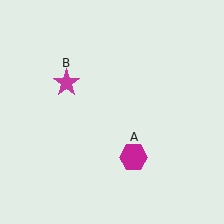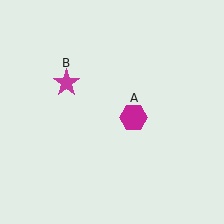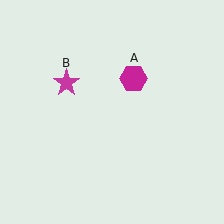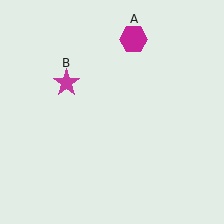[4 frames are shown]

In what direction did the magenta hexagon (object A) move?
The magenta hexagon (object A) moved up.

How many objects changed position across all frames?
1 object changed position: magenta hexagon (object A).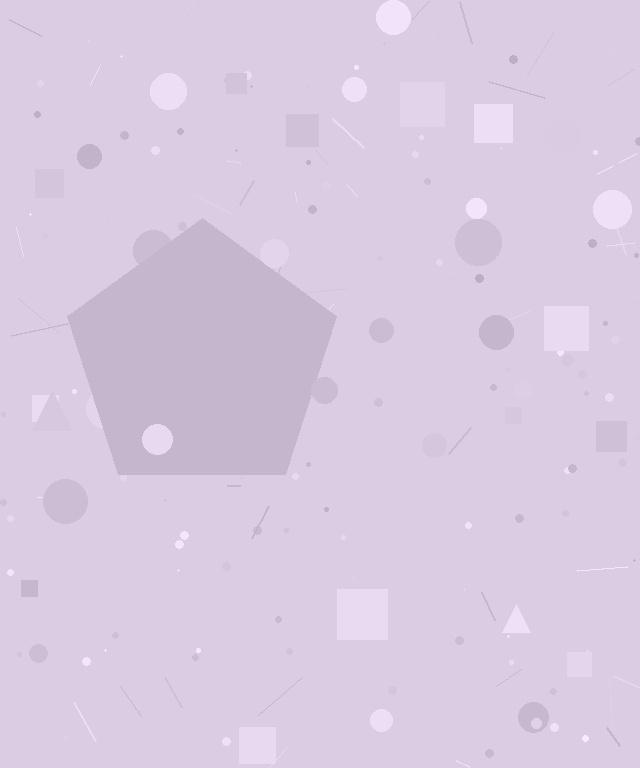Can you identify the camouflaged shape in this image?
The camouflaged shape is a pentagon.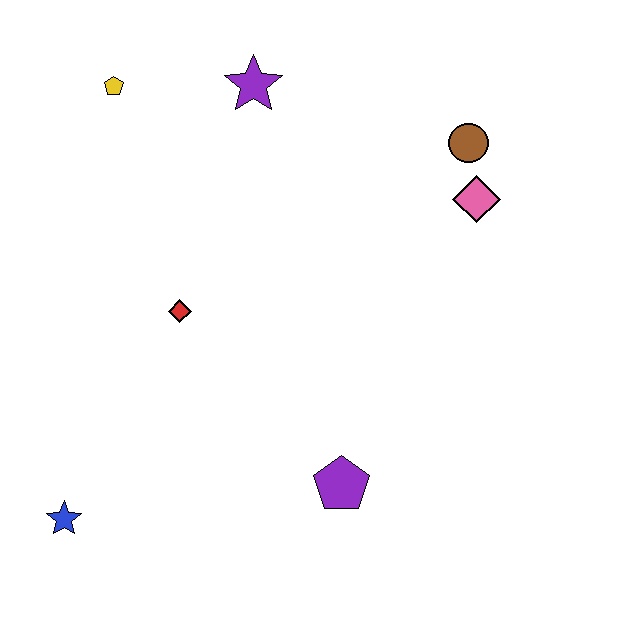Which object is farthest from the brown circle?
The blue star is farthest from the brown circle.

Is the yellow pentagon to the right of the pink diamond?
No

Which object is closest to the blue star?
The red diamond is closest to the blue star.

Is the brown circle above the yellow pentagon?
No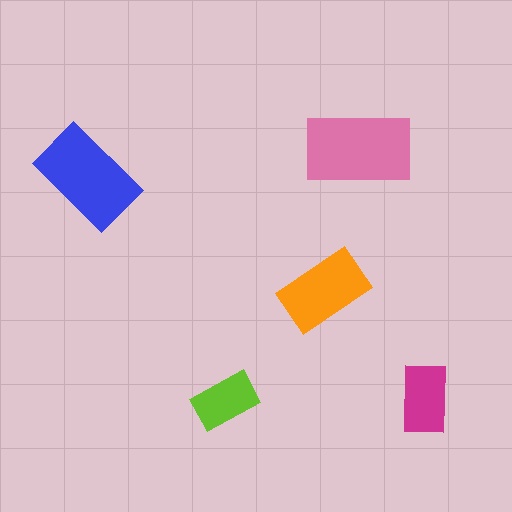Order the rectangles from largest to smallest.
the pink one, the blue one, the orange one, the magenta one, the lime one.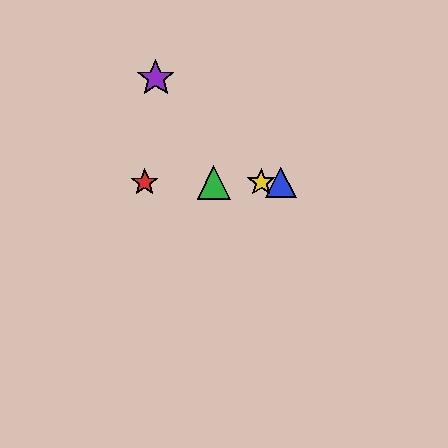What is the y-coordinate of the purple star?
The purple star is at y≈78.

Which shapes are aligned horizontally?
The red star, the blue triangle, the green triangle, the yellow star are aligned horizontally.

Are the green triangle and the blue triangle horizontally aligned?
Yes, both are at y≈182.